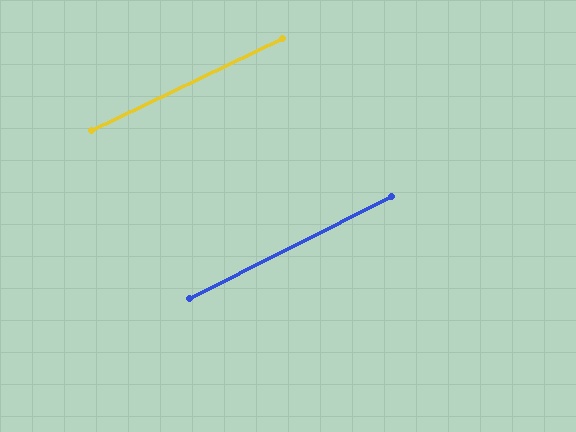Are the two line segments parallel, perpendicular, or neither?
Parallel — their directions differ by only 0.9°.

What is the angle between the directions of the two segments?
Approximately 1 degree.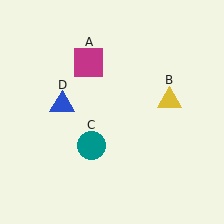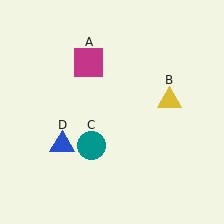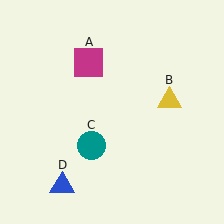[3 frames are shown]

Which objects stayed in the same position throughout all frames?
Magenta square (object A) and yellow triangle (object B) and teal circle (object C) remained stationary.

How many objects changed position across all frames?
1 object changed position: blue triangle (object D).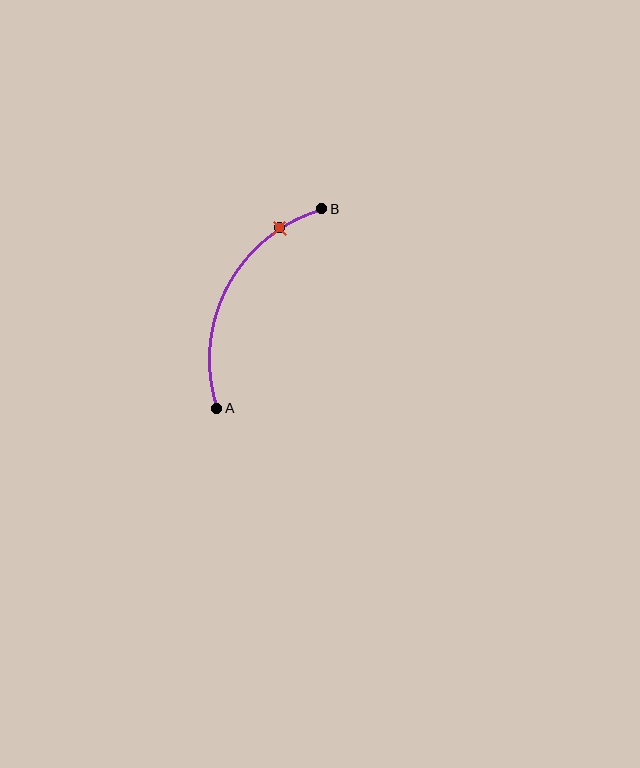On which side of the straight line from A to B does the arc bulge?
The arc bulges to the left of the straight line connecting A and B.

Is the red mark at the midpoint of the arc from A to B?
No. The red mark lies on the arc but is closer to endpoint B. The arc midpoint would be at the point on the curve equidistant along the arc from both A and B.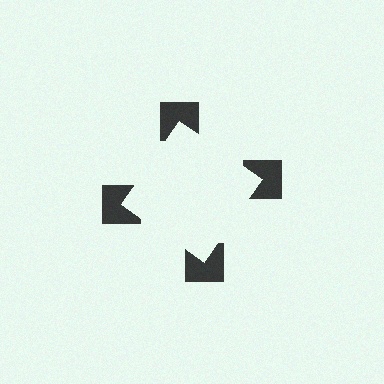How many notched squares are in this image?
There are 4 — one at each vertex of the illusory square.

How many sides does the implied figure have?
4 sides.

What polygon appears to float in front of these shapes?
An illusory square — its edges are inferred from the aligned wedge cuts in the notched squares, not physically drawn.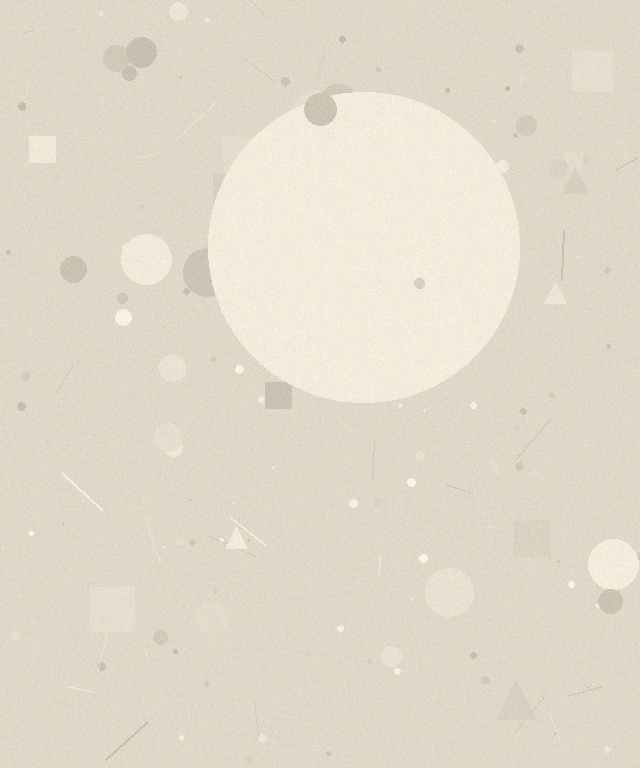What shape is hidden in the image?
A circle is hidden in the image.